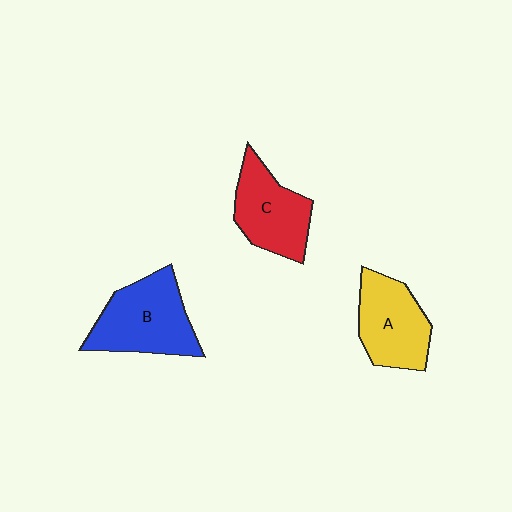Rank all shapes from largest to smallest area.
From largest to smallest: B (blue), A (yellow), C (red).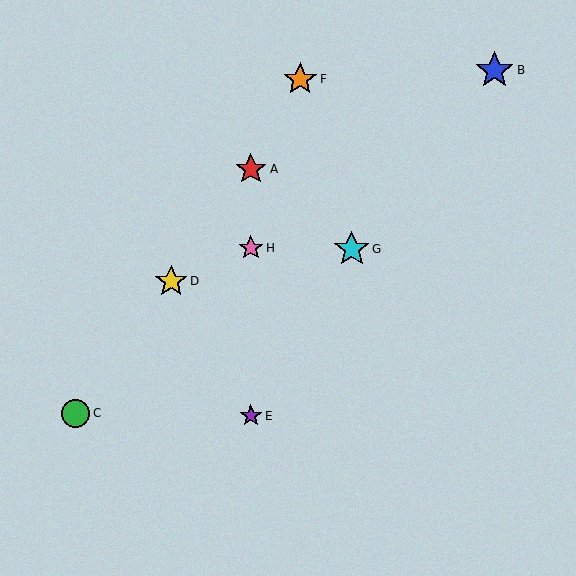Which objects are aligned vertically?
Objects A, E, H are aligned vertically.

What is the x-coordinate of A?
Object A is at x≈251.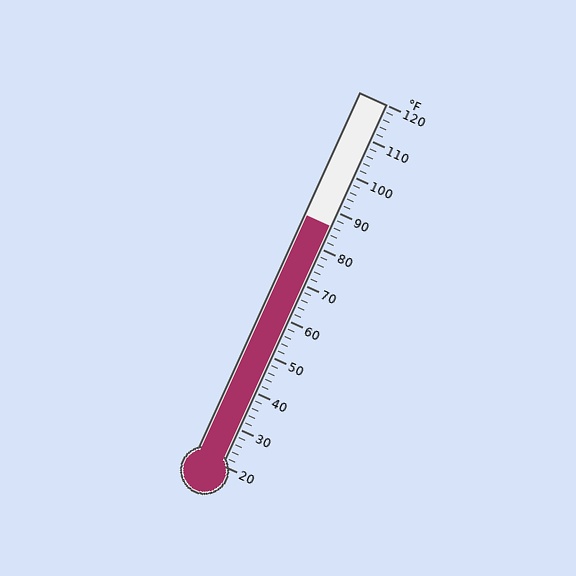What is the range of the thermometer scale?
The thermometer scale ranges from 20°F to 120°F.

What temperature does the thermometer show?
The thermometer shows approximately 86°F.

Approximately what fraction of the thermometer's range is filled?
The thermometer is filled to approximately 65% of its range.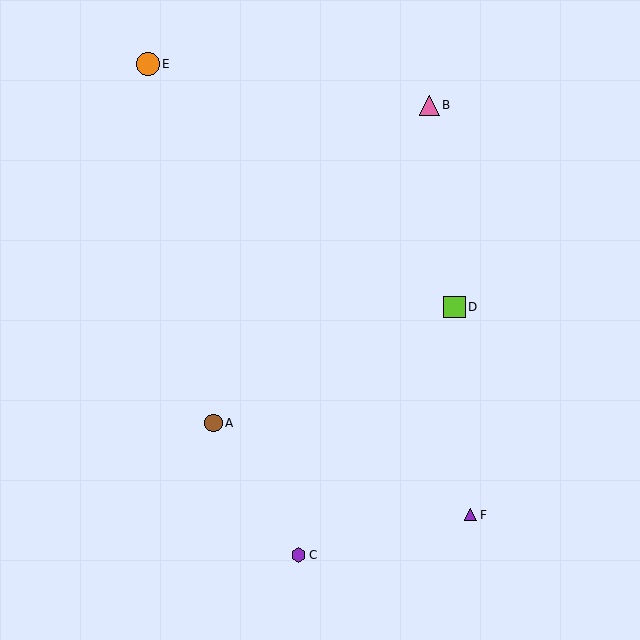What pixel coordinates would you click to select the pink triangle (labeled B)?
Click at (429, 105) to select the pink triangle B.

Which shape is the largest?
The orange circle (labeled E) is the largest.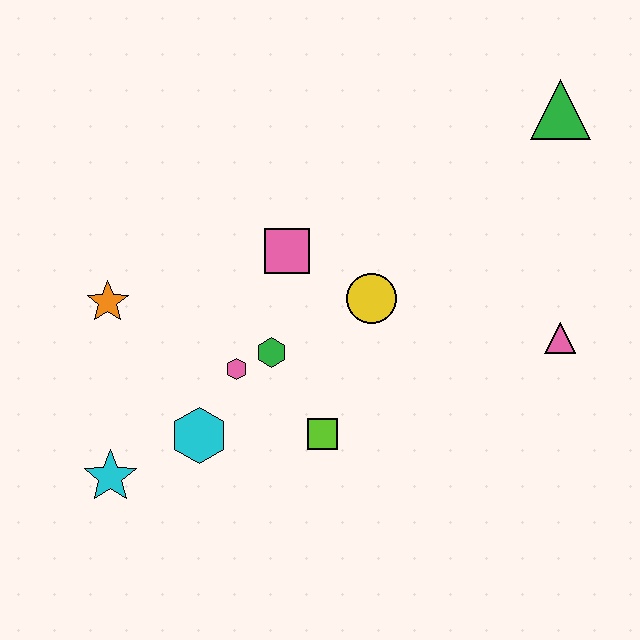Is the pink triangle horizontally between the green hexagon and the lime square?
No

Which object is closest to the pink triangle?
The yellow circle is closest to the pink triangle.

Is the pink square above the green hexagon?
Yes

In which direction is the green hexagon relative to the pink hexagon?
The green hexagon is to the right of the pink hexagon.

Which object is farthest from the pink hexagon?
The green triangle is farthest from the pink hexagon.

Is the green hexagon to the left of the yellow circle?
Yes